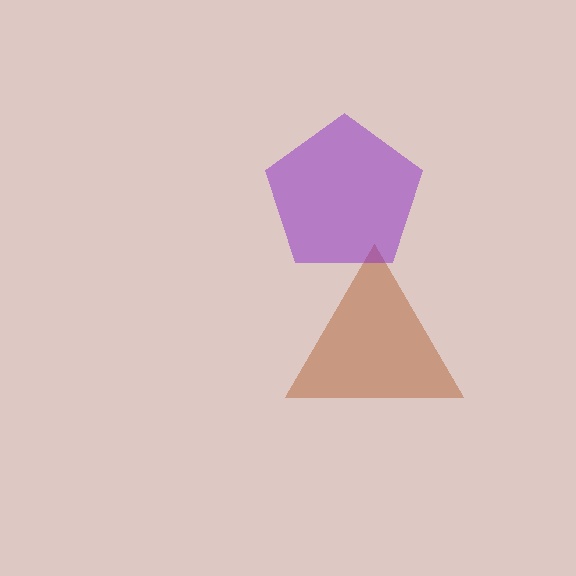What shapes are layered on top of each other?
The layered shapes are: a brown triangle, a purple pentagon.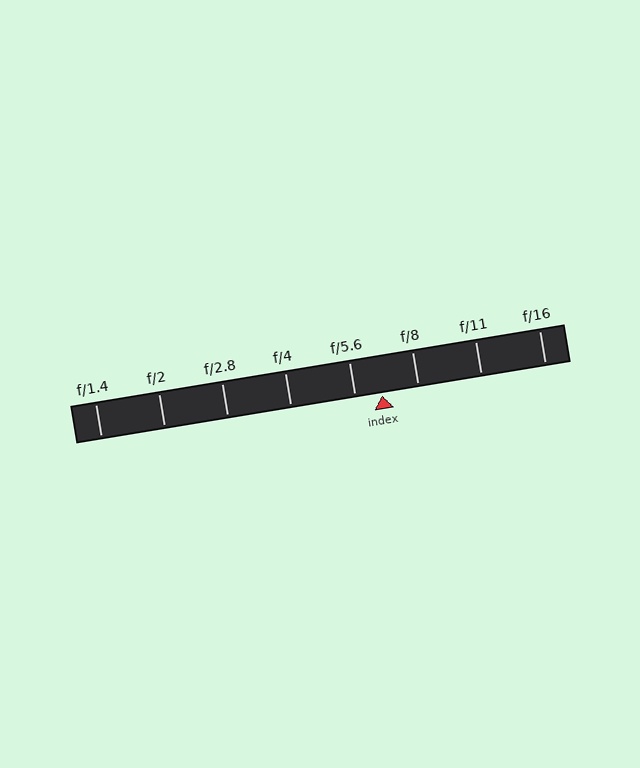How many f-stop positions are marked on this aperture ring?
There are 8 f-stop positions marked.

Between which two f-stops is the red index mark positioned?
The index mark is between f/5.6 and f/8.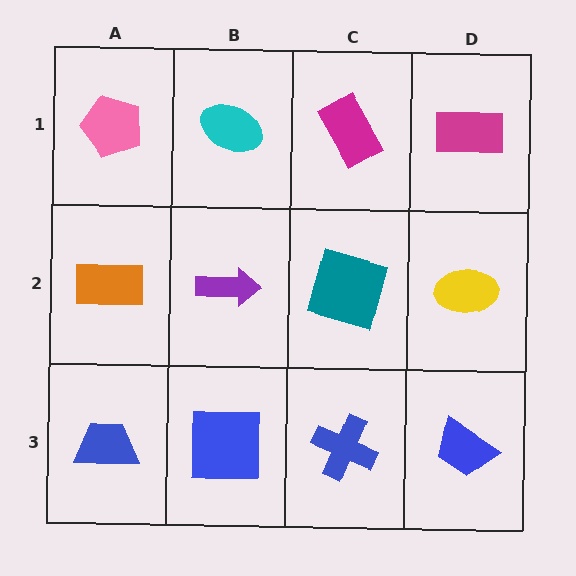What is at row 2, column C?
A teal square.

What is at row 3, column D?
A blue trapezoid.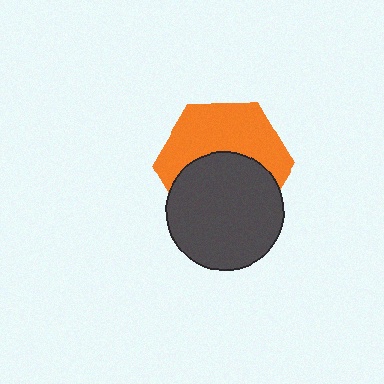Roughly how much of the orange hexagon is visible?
About half of it is visible (roughly 51%).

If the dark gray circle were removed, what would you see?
You would see the complete orange hexagon.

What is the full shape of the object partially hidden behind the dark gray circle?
The partially hidden object is an orange hexagon.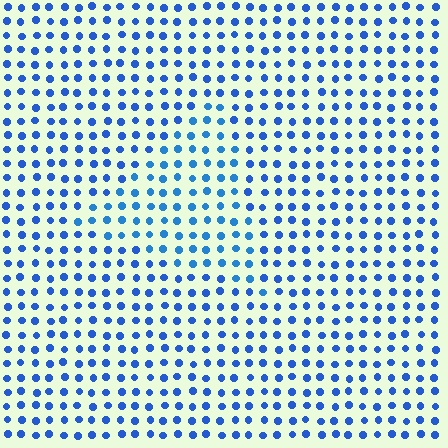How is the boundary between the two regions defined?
The boundary is defined purely by a slight shift in hue (about 14 degrees). Spacing, size, and orientation are identical on both sides.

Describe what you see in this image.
The image is filled with small blue elements in a uniform arrangement. A triangle-shaped region is visible where the elements are tinted to a slightly different hue, forming a subtle color boundary.